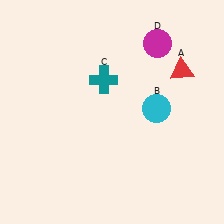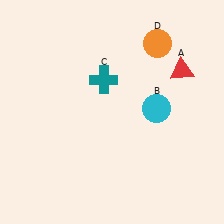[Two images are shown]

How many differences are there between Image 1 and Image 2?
There is 1 difference between the two images.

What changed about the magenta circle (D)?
In Image 1, D is magenta. In Image 2, it changed to orange.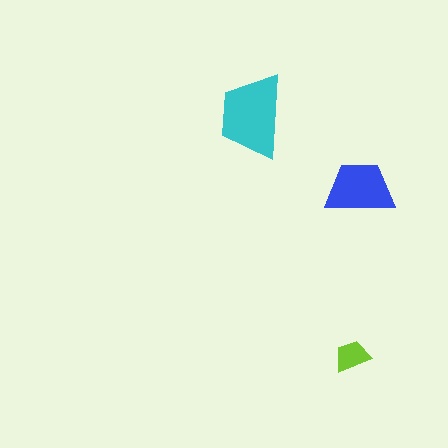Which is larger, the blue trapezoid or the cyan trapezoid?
The cyan one.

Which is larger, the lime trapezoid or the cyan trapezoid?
The cyan one.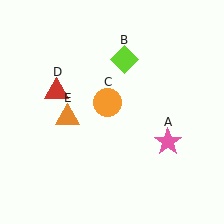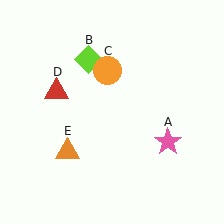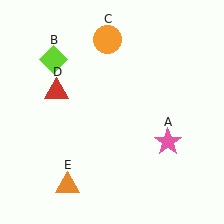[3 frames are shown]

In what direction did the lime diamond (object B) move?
The lime diamond (object B) moved left.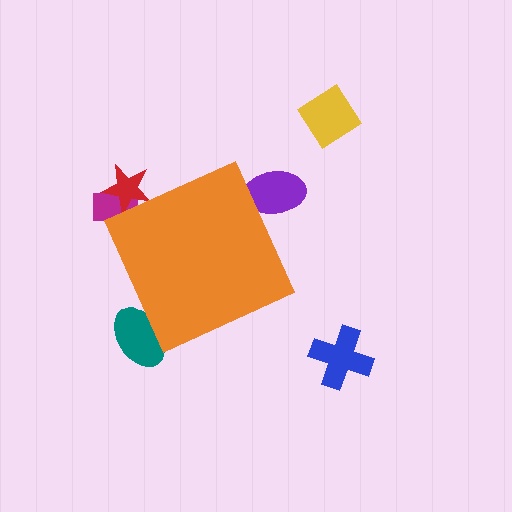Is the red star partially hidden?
Yes, the red star is partially hidden behind the orange diamond.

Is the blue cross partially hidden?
No, the blue cross is fully visible.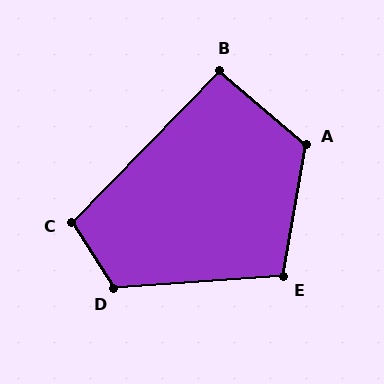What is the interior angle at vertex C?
Approximately 103 degrees (obtuse).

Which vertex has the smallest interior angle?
B, at approximately 94 degrees.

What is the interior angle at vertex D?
Approximately 118 degrees (obtuse).